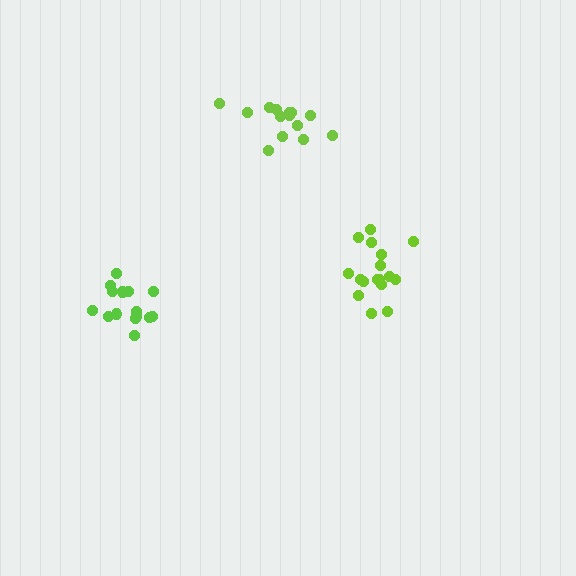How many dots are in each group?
Group 1: 17 dots, Group 2: 14 dots, Group 3: 15 dots (46 total).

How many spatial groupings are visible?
There are 3 spatial groupings.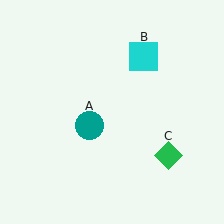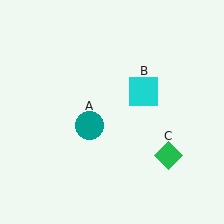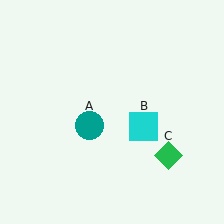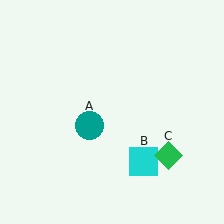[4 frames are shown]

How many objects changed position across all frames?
1 object changed position: cyan square (object B).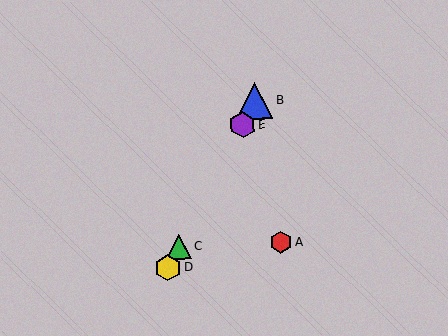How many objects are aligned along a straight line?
4 objects (B, C, D, E) are aligned along a straight line.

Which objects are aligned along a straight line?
Objects B, C, D, E are aligned along a straight line.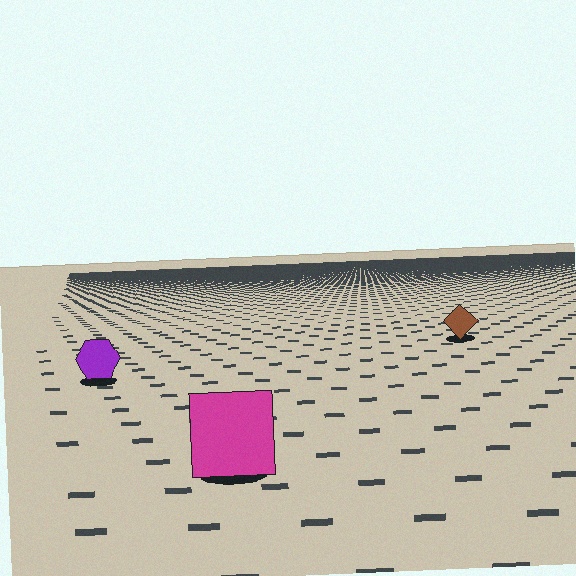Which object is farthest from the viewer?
The brown diamond is farthest from the viewer. It appears smaller and the ground texture around it is denser.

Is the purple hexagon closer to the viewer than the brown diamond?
Yes. The purple hexagon is closer — you can tell from the texture gradient: the ground texture is coarser near it.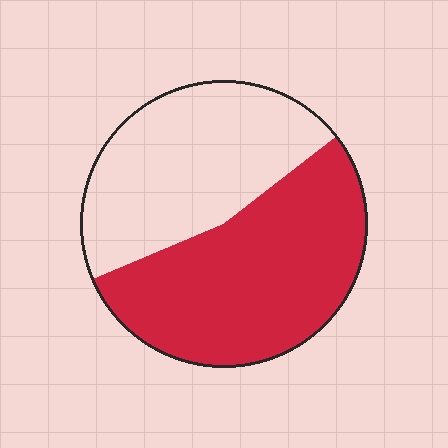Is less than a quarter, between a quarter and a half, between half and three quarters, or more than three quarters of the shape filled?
Between half and three quarters.